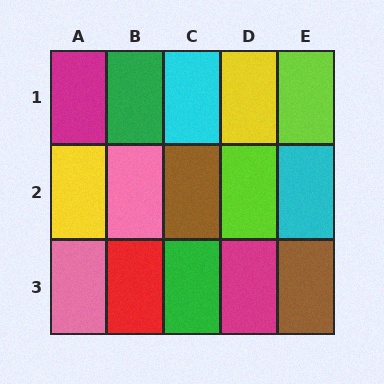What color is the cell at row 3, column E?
Brown.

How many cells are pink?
2 cells are pink.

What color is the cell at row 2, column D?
Lime.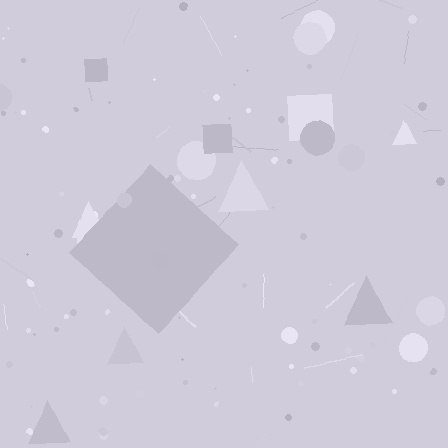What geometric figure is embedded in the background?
A diamond is embedded in the background.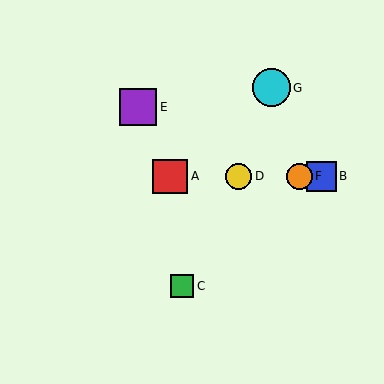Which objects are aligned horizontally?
Objects A, B, D, F are aligned horizontally.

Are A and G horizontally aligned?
No, A is at y≈176 and G is at y≈88.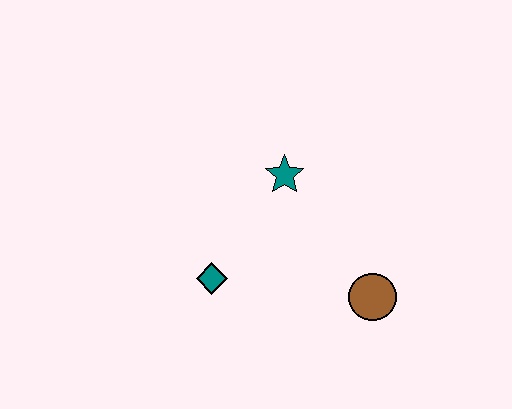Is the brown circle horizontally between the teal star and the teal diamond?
No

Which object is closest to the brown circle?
The teal star is closest to the brown circle.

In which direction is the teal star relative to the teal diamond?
The teal star is above the teal diamond.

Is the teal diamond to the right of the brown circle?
No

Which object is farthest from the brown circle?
The teal diamond is farthest from the brown circle.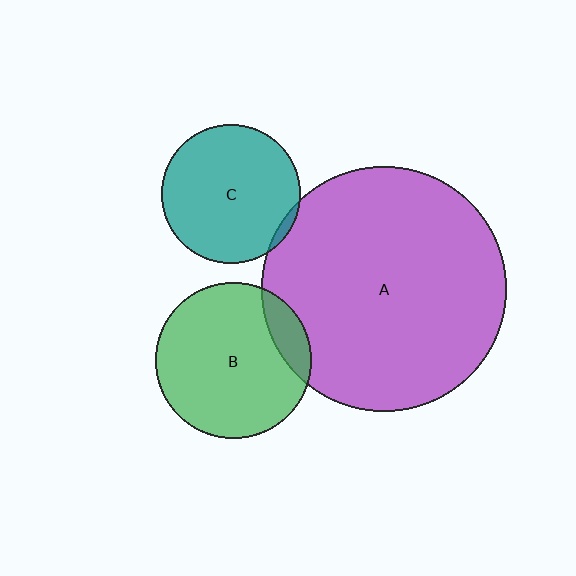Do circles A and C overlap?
Yes.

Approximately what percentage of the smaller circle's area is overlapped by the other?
Approximately 5%.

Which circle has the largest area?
Circle A (purple).